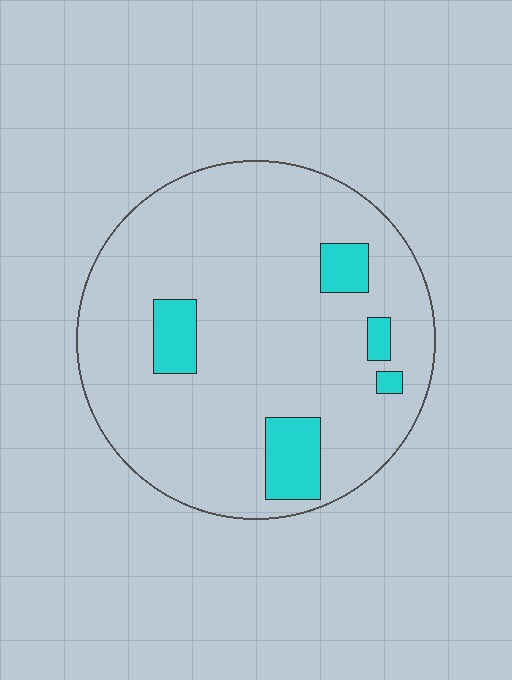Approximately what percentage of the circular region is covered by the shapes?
Approximately 10%.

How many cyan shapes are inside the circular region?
5.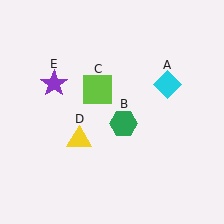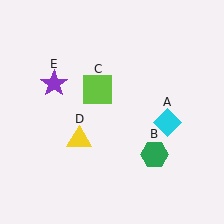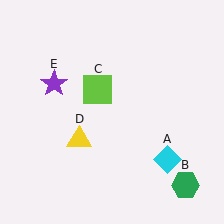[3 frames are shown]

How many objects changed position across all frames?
2 objects changed position: cyan diamond (object A), green hexagon (object B).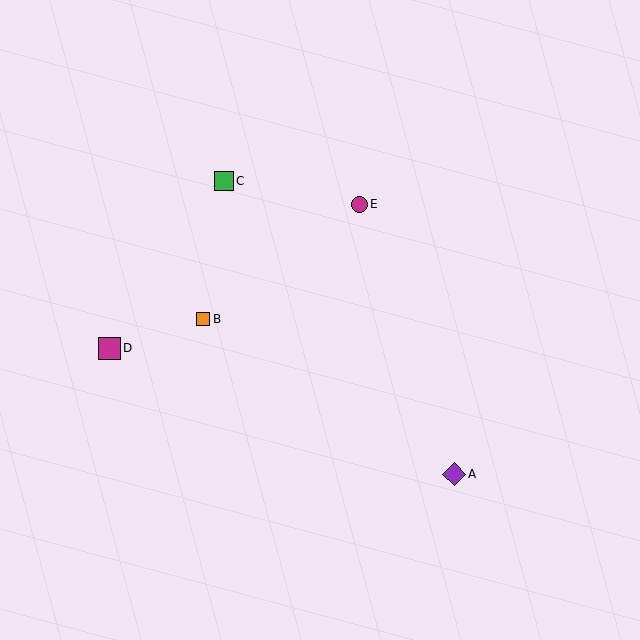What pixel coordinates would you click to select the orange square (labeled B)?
Click at (203, 319) to select the orange square B.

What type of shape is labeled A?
Shape A is a purple diamond.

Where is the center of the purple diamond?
The center of the purple diamond is at (454, 474).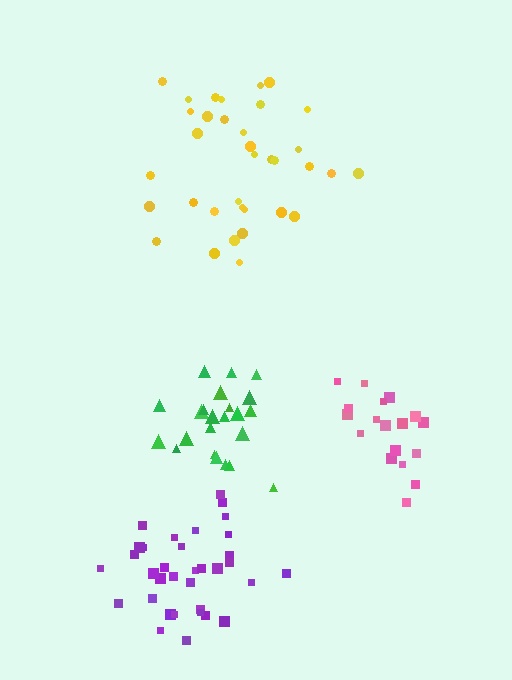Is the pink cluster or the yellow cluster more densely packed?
Pink.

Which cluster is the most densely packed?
Purple.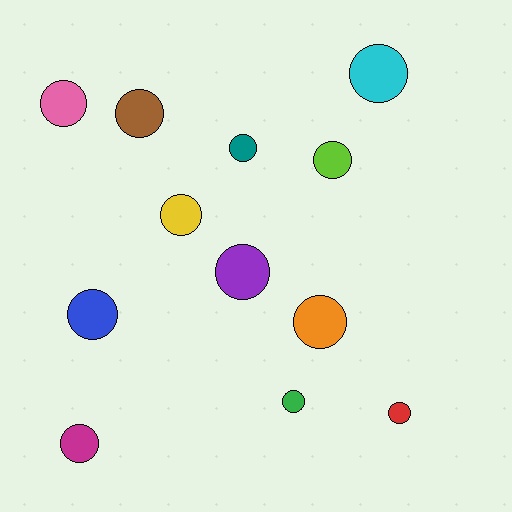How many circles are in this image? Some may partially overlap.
There are 12 circles.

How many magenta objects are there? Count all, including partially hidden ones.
There is 1 magenta object.